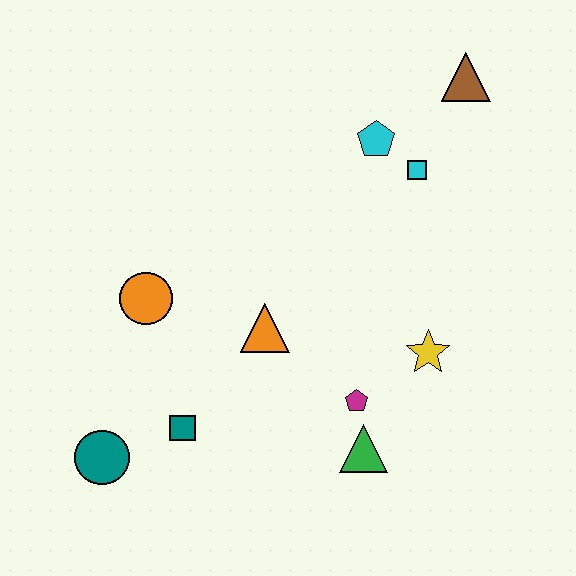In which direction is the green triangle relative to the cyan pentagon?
The green triangle is below the cyan pentagon.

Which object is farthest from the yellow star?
The teal circle is farthest from the yellow star.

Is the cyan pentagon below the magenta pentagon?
No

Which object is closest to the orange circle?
The orange triangle is closest to the orange circle.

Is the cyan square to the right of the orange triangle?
Yes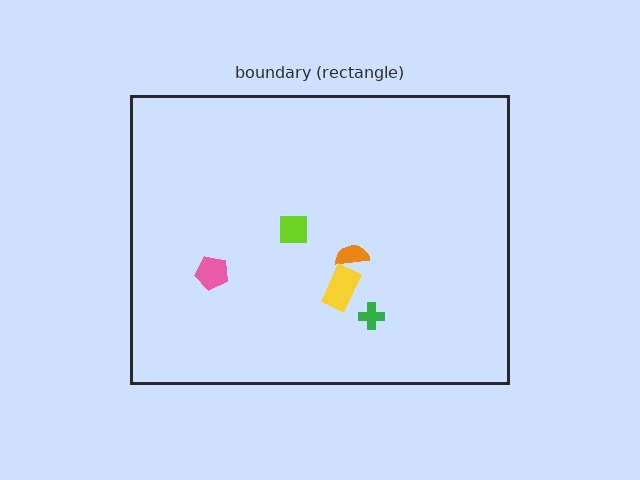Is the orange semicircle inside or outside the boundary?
Inside.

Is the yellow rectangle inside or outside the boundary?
Inside.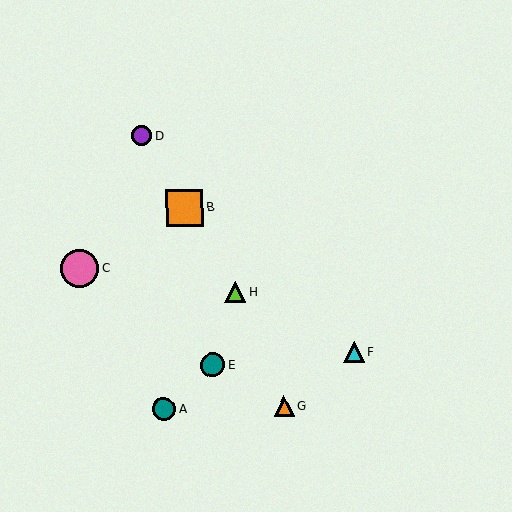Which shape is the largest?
The pink circle (labeled C) is the largest.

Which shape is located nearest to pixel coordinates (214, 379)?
The teal circle (labeled E) at (213, 365) is nearest to that location.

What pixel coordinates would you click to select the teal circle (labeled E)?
Click at (213, 365) to select the teal circle E.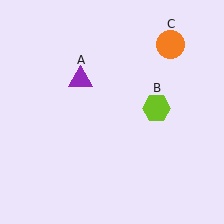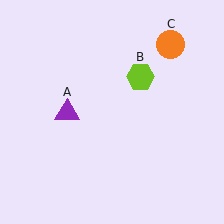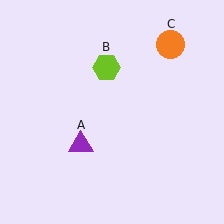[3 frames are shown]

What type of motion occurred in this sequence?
The purple triangle (object A), lime hexagon (object B) rotated counterclockwise around the center of the scene.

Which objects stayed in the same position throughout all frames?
Orange circle (object C) remained stationary.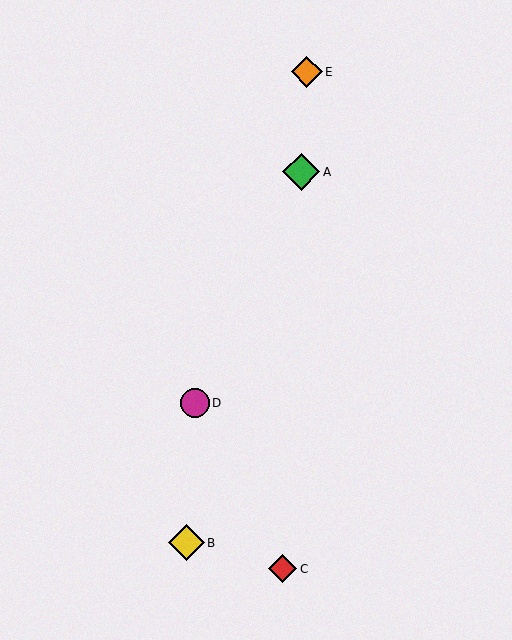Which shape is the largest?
The green diamond (labeled A) is the largest.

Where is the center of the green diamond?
The center of the green diamond is at (301, 172).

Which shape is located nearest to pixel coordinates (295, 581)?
The red diamond (labeled C) at (283, 569) is nearest to that location.